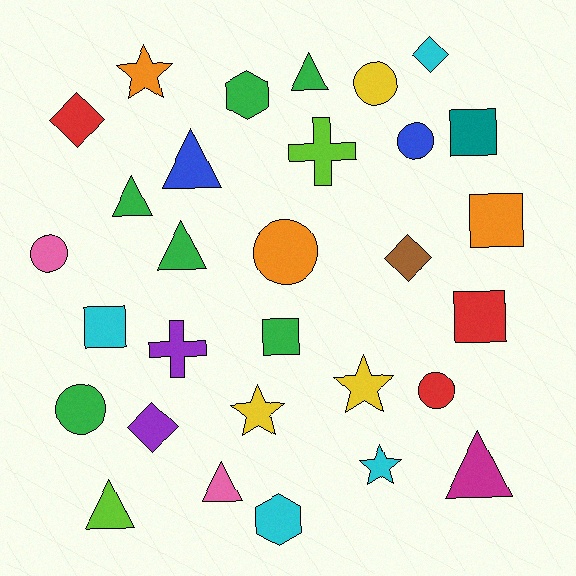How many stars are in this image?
There are 4 stars.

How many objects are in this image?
There are 30 objects.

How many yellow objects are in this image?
There are 3 yellow objects.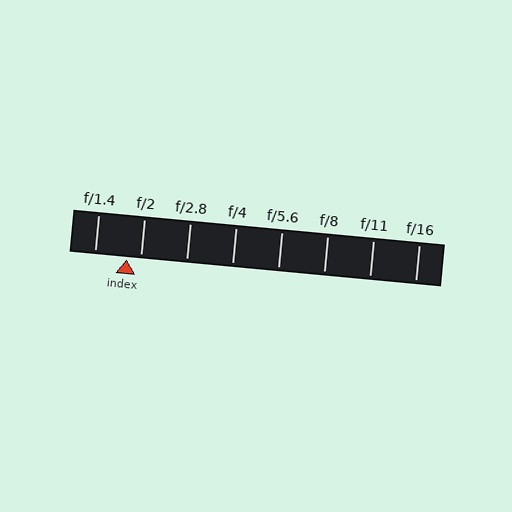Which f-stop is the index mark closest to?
The index mark is closest to f/2.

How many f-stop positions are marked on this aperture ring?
There are 8 f-stop positions marked.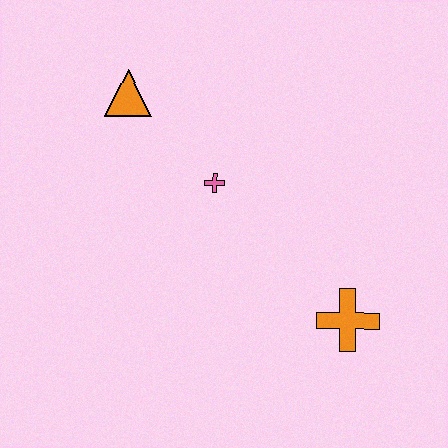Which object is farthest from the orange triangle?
The orange cross is farthest from the orange triangle.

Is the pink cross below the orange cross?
No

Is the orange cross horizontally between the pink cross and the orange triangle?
No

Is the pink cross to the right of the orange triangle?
Yes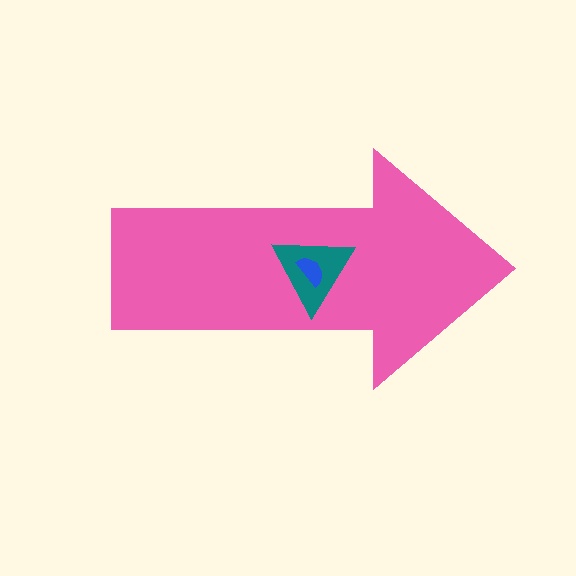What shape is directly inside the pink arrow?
The teal triangle.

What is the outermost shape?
The pink arrow.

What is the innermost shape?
The blue semicircle.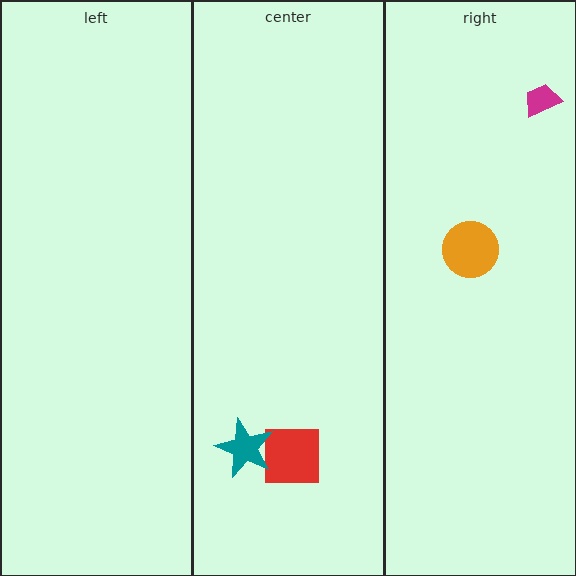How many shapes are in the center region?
2.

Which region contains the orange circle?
The right region.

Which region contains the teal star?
The center region.